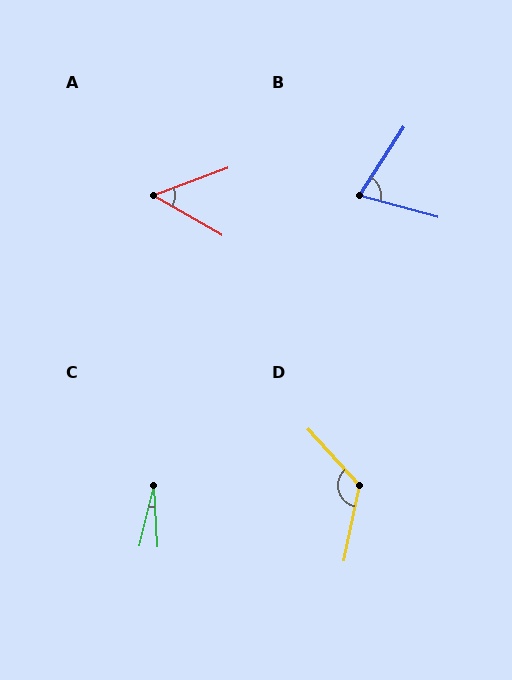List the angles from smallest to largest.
C (17°), A (51°), B (72°), D (126°).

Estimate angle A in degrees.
Approximately 51 degrees.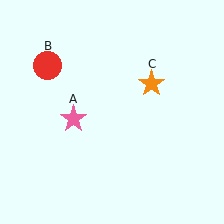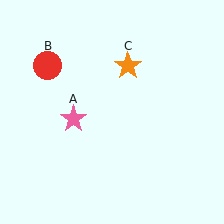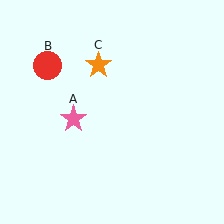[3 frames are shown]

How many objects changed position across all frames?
1 object changed position: orange star (object C).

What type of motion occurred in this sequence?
The orange star (object C) rotated counterclockwise around the center of the scene.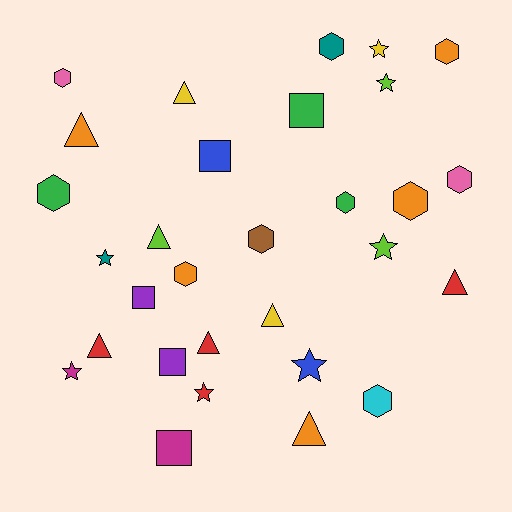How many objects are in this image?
There are 30 objects.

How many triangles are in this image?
There are 8 triangles.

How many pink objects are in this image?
There are 2 pink objects.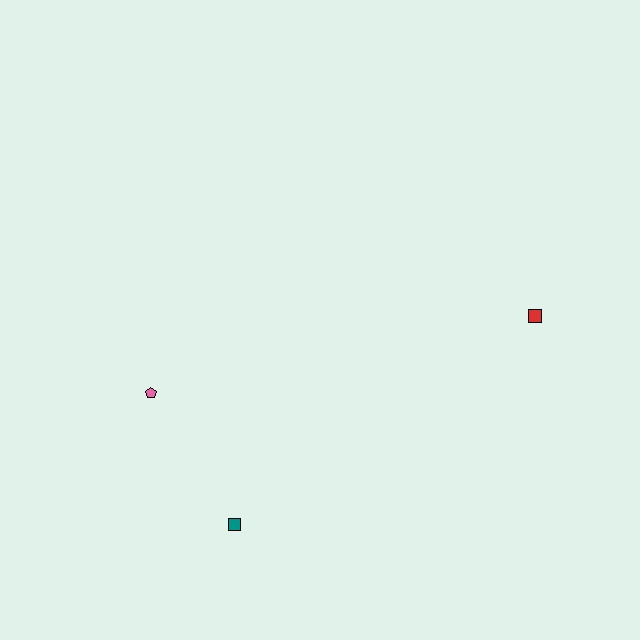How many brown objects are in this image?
There are no brown objects.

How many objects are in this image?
There are 3 objects.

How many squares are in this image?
There are 2 squares.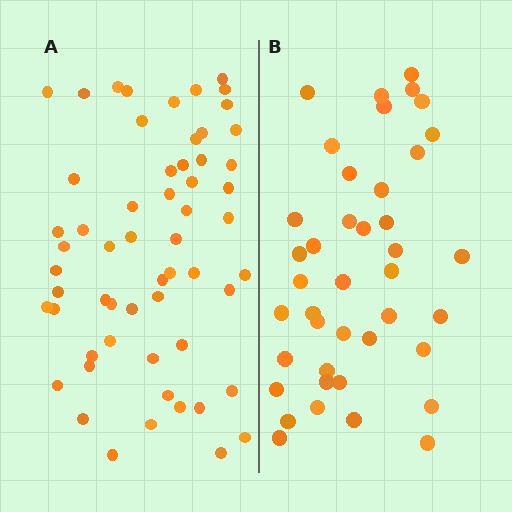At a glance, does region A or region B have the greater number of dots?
Region A (the left region) has more dots.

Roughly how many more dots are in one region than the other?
Region A has approximately 15 more dots than region B.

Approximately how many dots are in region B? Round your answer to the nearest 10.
About 40 dots. (The exact count is 41, which rounds to 40.)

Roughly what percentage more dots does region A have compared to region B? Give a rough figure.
About 40% more.